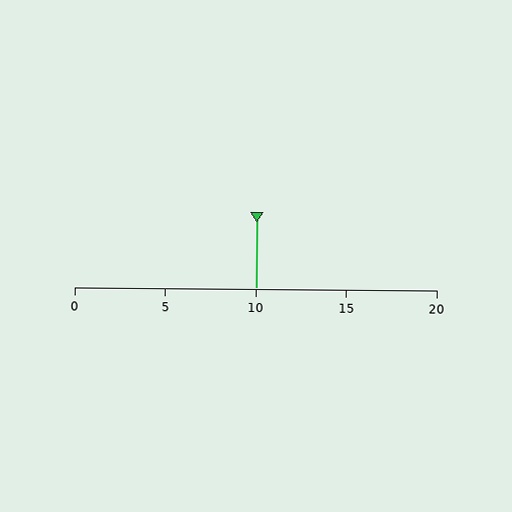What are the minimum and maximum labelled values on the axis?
The axis runs from 0 to 20.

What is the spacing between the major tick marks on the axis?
The major ticks are spaced 5 apart.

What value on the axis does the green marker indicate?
The marker indicates approximately 10.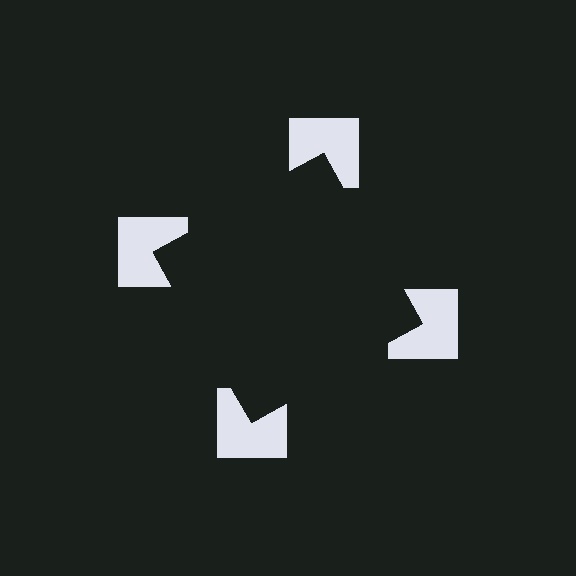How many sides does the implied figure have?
4 sides.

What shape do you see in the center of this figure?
An illusory square — its edges are inferred from the aligned wedge cuts in the notched squares, not physically drawn.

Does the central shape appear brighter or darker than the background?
It typically appears slightly darker than the background, even though no actual brightness change is drawn.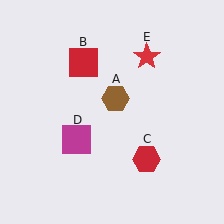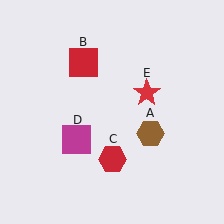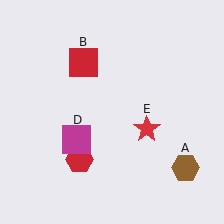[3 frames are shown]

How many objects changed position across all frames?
3 objects changed position: brown hexagon (object A), red hexagon (object C), red star (object E).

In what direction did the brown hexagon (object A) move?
The brown hexagon (object A) moved down and to the right.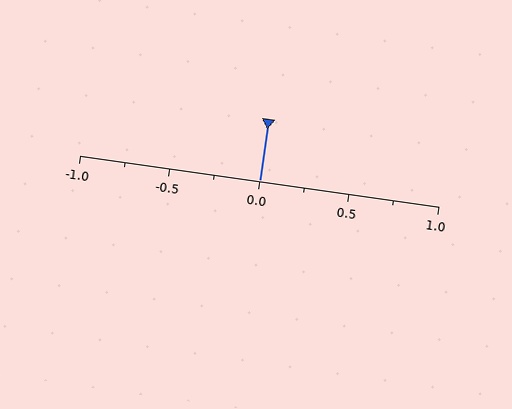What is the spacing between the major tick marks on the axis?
The major ticks are spaced 0.5 apart.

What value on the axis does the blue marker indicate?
The marker indicates approximately 0.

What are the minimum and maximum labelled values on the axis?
The axis runs from -1.0 to 1.0.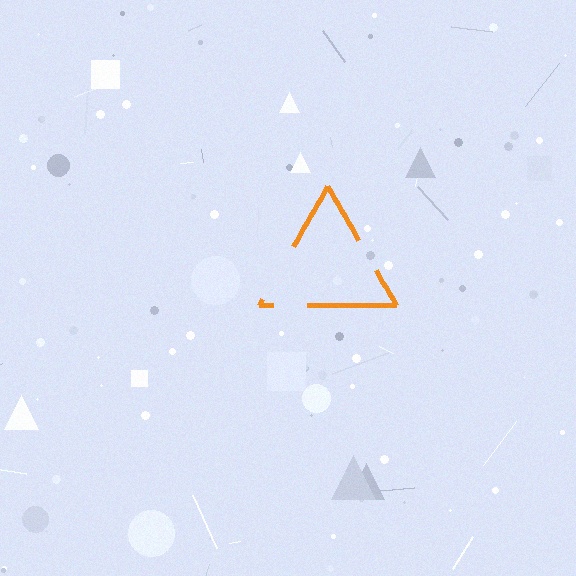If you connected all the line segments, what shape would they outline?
They would outline a triangle.